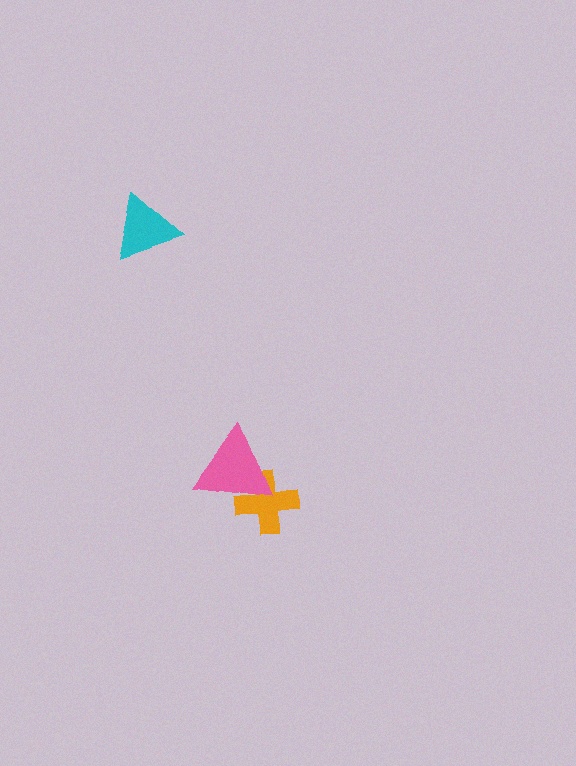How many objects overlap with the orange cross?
1 object overlaps with the orange cross.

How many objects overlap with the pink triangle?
1 object overlaps with the pink triangle.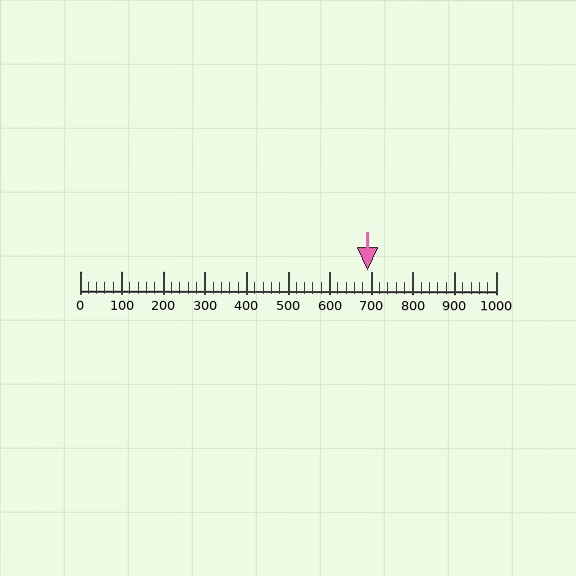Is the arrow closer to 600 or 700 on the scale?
The arrow is closer to 700.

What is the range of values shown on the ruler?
The ruler shows values from 0 to 1000.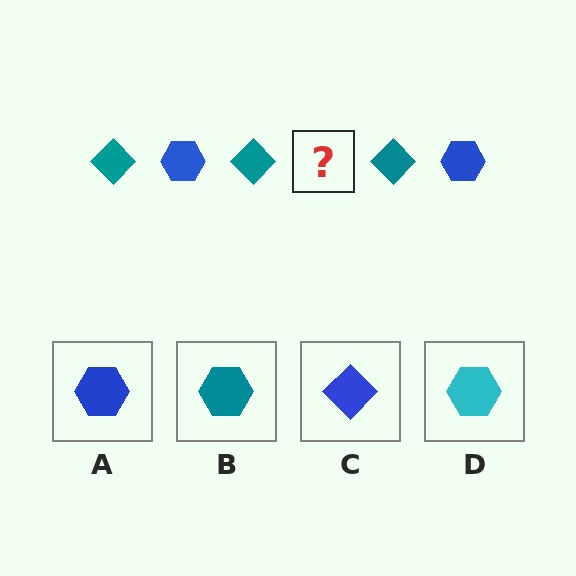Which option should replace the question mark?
Option A.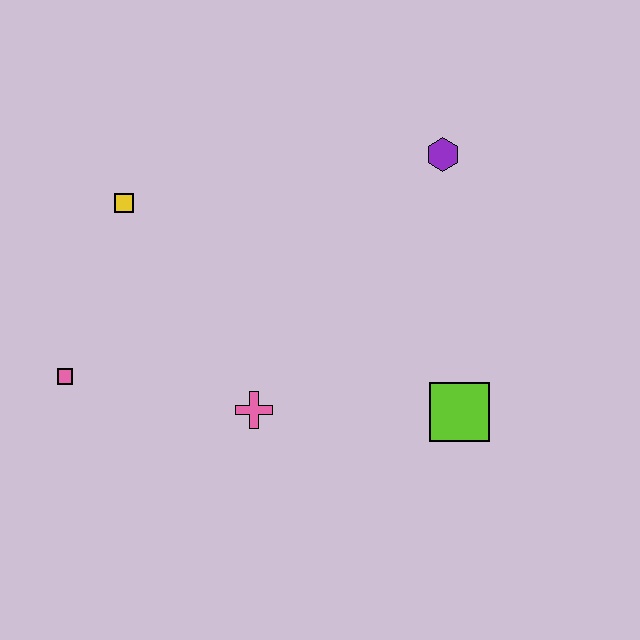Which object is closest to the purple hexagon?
The lime square is closest to the purple hexagon.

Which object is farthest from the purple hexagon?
The pink square is farthest from the purple hexagon.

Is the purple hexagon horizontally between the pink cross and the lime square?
Yes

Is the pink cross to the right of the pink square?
Yes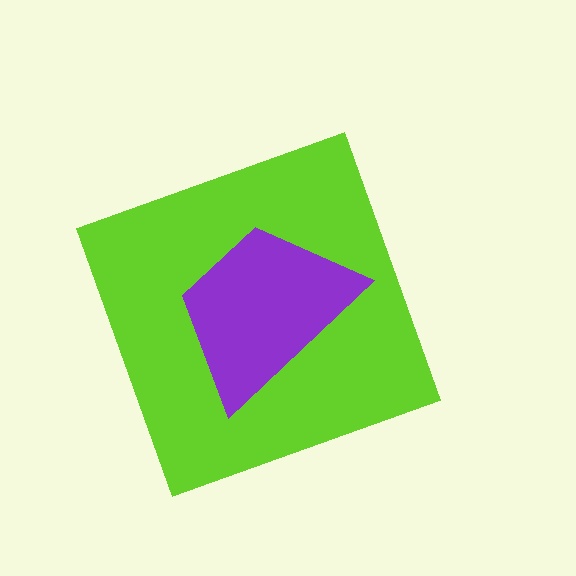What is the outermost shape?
The lime diamond.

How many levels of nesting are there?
2.